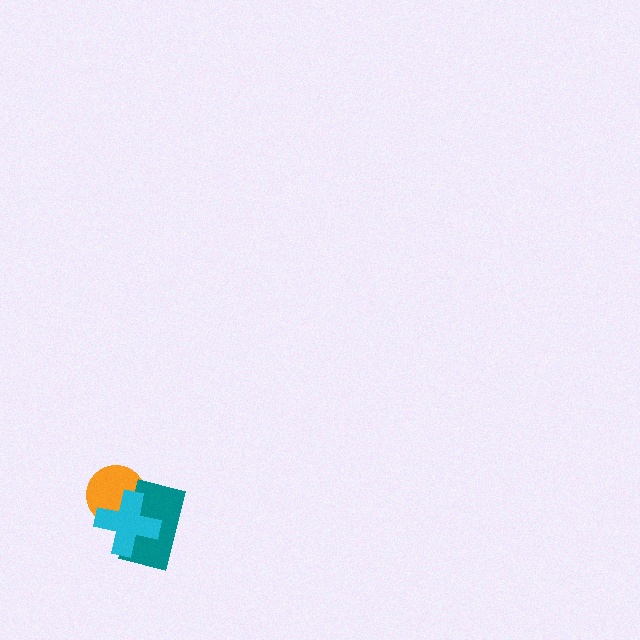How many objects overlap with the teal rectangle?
2 objects overlap with the teal rectangle.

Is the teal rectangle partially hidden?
Yes, it is partially covered by another shape.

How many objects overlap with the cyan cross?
2 objects overlap with the cyan cross.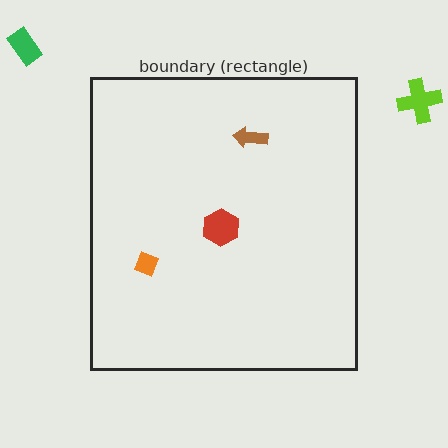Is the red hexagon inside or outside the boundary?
Inside.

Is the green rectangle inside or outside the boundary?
Outside.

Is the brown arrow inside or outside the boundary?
Inside.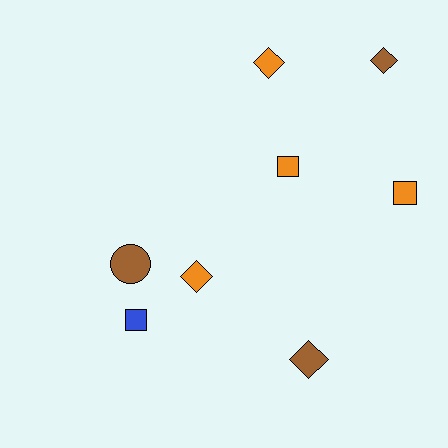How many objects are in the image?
There are 8 objects.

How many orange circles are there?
There are no orange circles.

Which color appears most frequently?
Orange, with 4 objects.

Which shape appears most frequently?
Diamond, with 4 objects.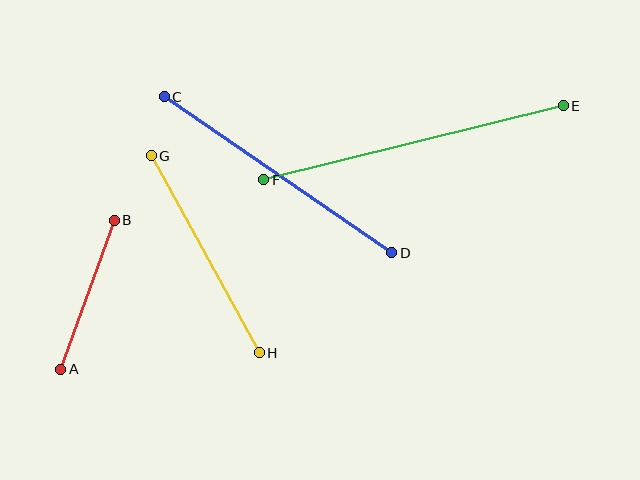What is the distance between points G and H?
The distance is approximately 225 pixels.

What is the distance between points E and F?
The distance is approximately 308 pixels.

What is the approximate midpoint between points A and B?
The midpoint is at approximately (88, 295) pixels.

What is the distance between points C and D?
The distance is approximately 276 pixels.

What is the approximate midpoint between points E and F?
The midpoint is at approximately (413, 143) pixels.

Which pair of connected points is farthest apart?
Points E and F are farthest apart.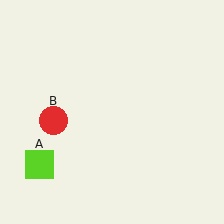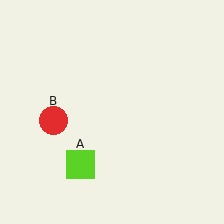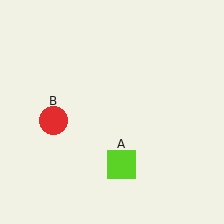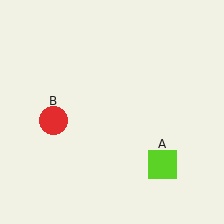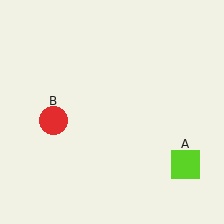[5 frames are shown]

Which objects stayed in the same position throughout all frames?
Red circle (object B) remained stationary.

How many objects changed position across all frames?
1 object changed position: lime square (object A).